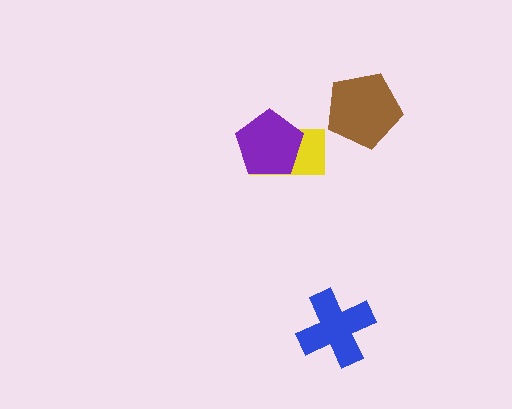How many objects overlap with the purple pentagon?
1 object overlaps with the purple pentagon.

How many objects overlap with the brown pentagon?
0 objects overlap with the brown pentagon.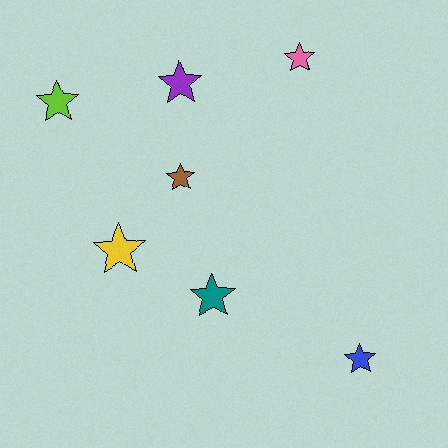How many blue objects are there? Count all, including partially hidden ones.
There is 1 blue object.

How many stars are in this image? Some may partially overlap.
There are 7 stars.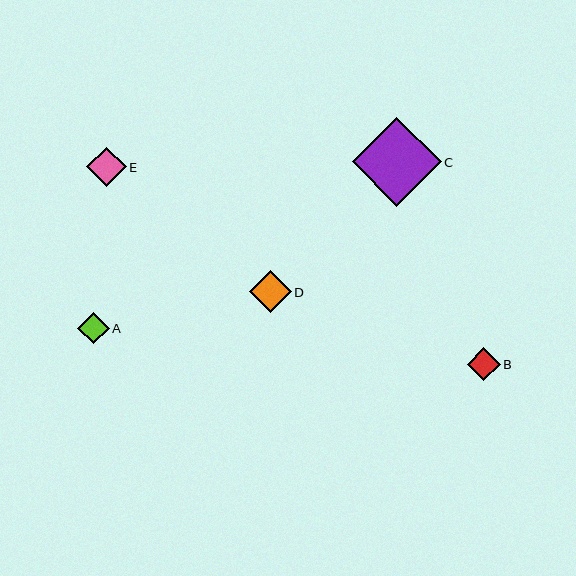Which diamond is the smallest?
Diamond A is the smallest with a size of approximately 31 pixels.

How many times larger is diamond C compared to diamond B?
Diamond C is approximately 2.7 times the size of diamond B.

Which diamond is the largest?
Diamond C is the largest with a size of approximately 89 pixels.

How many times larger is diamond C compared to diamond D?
Diamond C is approximately 2.1 times the size of diamond D.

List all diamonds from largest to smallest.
From largest to smallest: C, D, E, B, A.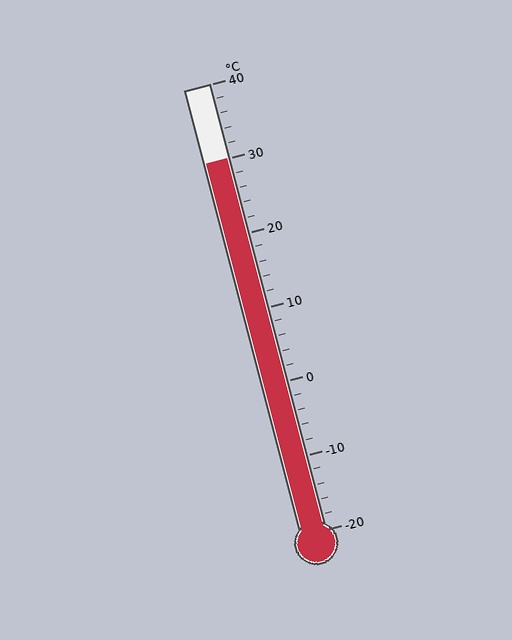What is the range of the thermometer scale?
The thermometer scale ranges from -20°C to 40°C.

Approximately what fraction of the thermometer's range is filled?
The thermometer is filled to approximately 85% of its range.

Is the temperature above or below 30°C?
The temperature is at 30°C.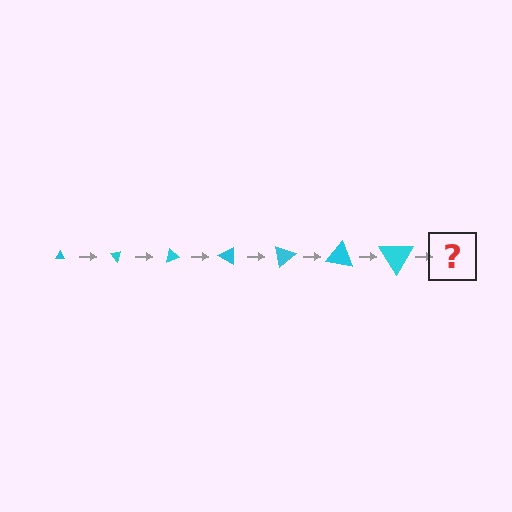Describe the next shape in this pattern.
It should be a triangle, larger than the previous one and rotated 350 degrees from the start.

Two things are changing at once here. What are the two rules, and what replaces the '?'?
The two rules are that the triangle grows larger each step and it rotates 50 degrees each step. The '?' should be a triangle, larger than the previous one and rotated 350 degrees from the start.